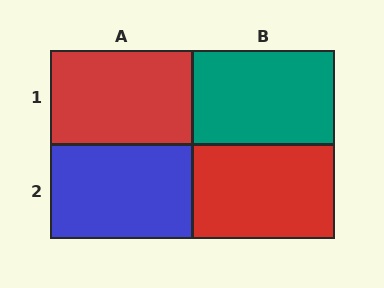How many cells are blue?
1 cell is blue.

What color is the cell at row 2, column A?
Blue.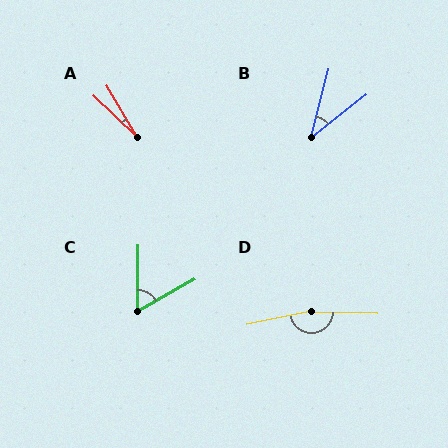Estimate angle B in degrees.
Approximately 37 degrees.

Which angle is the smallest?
A, at approximately 15 degrees.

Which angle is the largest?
D, at approximately 167 degrees.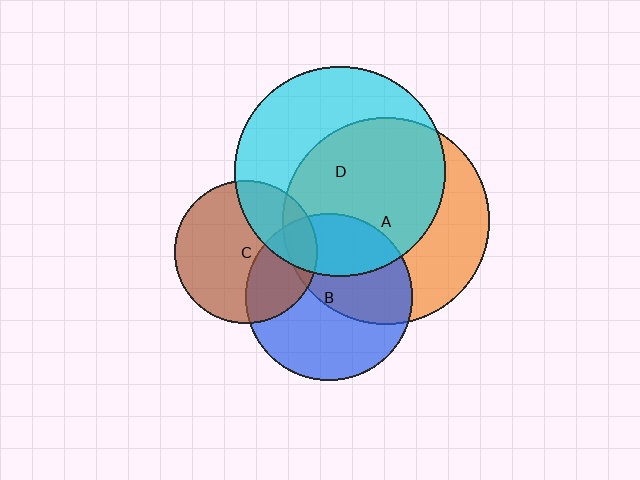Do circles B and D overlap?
Yes.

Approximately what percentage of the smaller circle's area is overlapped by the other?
Approximately 30%.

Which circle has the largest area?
Circle D (cyan).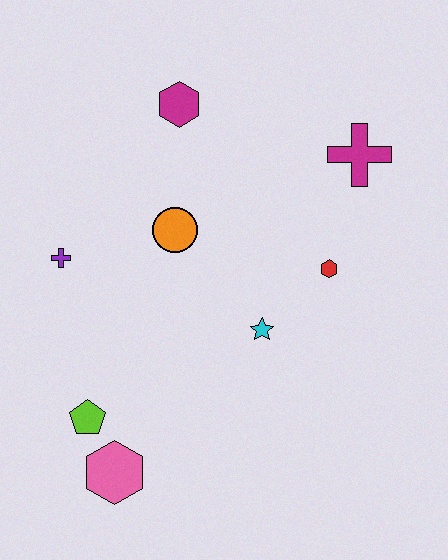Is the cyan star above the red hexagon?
No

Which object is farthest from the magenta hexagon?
The pink hexagon is farthest from the magenta hexagon.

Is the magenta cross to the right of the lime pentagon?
Yes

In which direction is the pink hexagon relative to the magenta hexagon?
The pink hexagon is below the magenta hexagon.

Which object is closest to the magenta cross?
The red hexagon is closest to the magenta cross.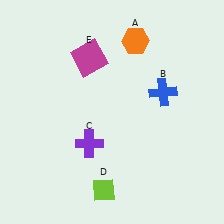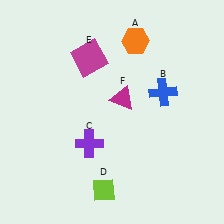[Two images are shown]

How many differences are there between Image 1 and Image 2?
There is 1 difference between the two images.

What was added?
A magenta triangle (F) was added in Image 2.